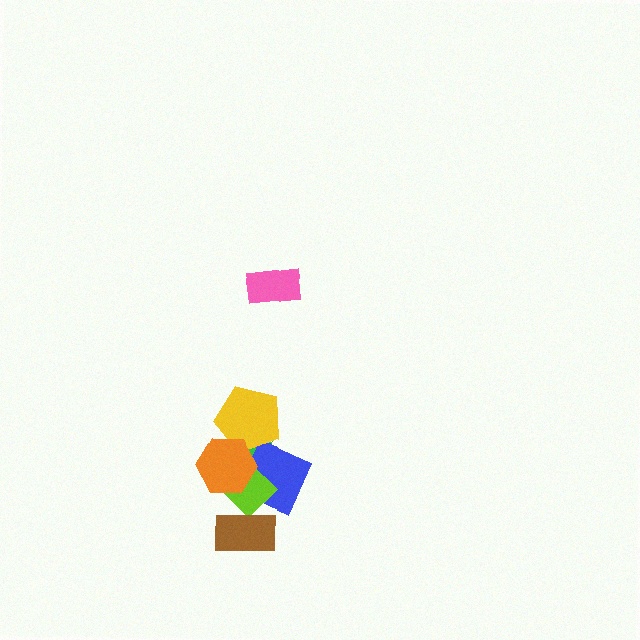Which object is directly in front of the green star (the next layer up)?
The blue square is directly in front of the green star.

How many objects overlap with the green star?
4 objects overlap with the green star.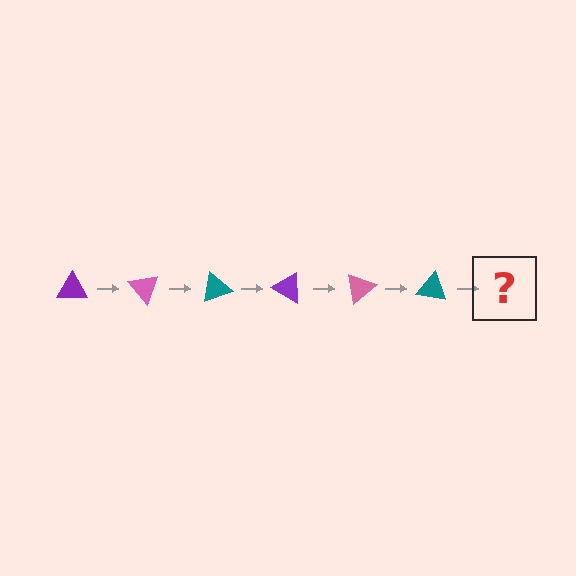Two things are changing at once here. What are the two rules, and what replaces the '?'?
The two rules are that it rotates 50 degrees each step and the color cycles through purple, pink, and teal. The '?' should be a purple triangle, rotated 300 degrees from the start.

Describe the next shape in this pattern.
It should be a purple triangle, rotated 300 degrees from the start.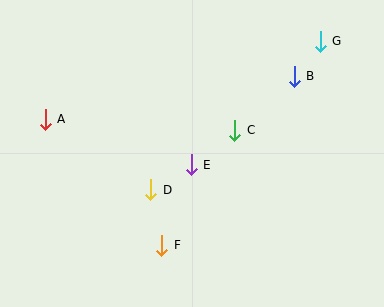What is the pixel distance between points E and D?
The distance between E and D is 47 pixels.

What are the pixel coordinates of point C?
Point C is at (235, 130).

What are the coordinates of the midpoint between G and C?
The midpoint between G and C is at (278, 86).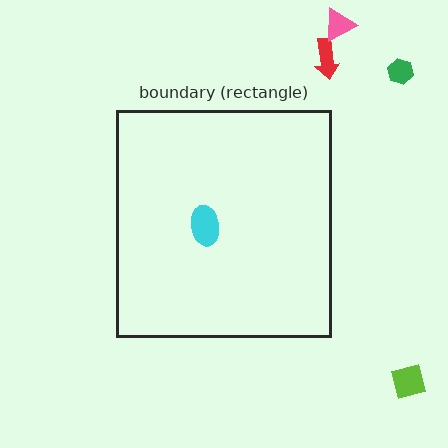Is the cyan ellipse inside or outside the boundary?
Inside.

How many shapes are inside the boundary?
1 inside, 4 outside.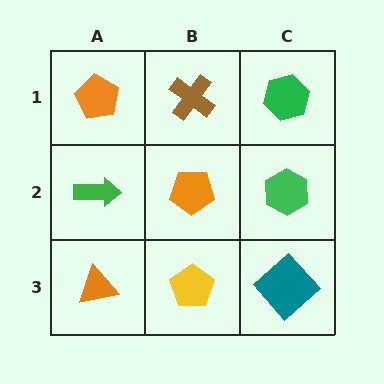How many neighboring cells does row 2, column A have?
3.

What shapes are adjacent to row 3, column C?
A green hexagon (row 2, column C), a yellow pentagon (row 3, column B).